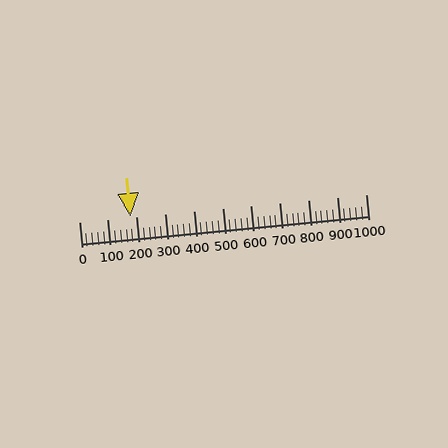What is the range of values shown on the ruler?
The ruler shows values from 0 to 1000.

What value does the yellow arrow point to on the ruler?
The yellow arrow points to approximately 180.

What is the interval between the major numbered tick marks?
The major tick marks are spaced 100 units apart.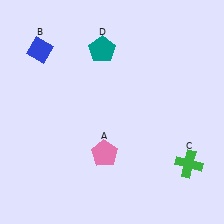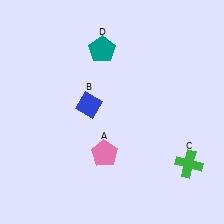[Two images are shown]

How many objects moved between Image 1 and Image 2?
1 object moved between the two images.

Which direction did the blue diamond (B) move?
The blue diamond (B) moved down.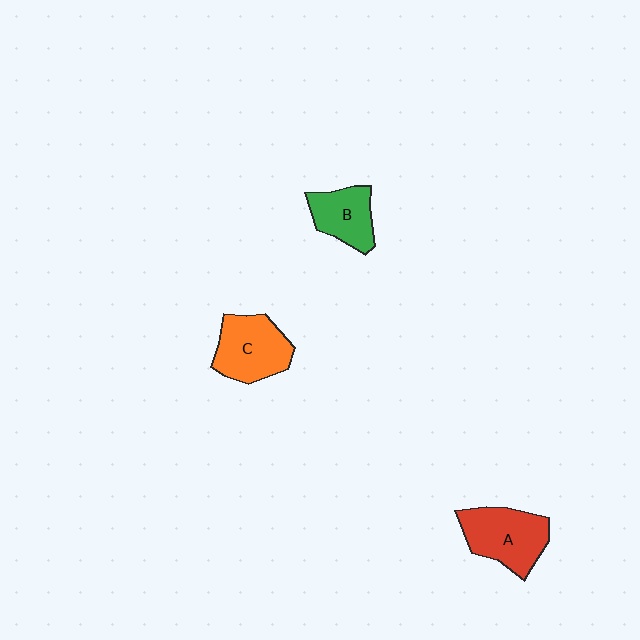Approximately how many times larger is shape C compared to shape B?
Approximately 1.3 times.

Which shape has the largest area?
Shape A (red).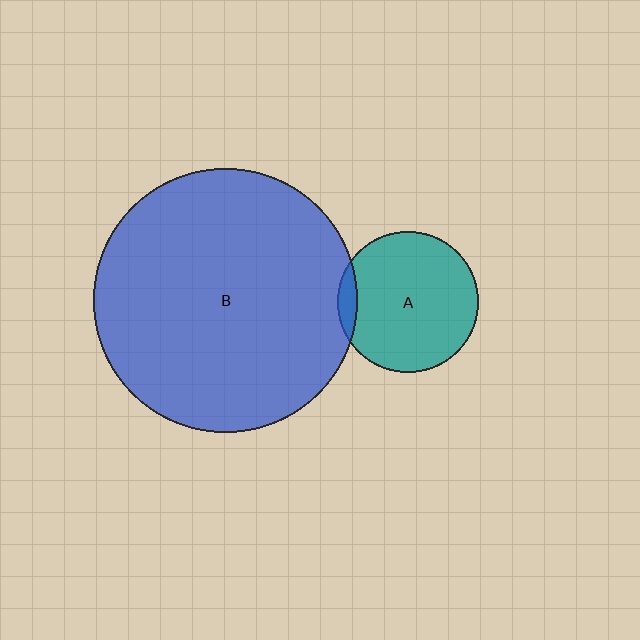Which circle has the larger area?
Circle B (blue).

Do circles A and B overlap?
Yes.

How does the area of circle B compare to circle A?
Approximately 3.5 times.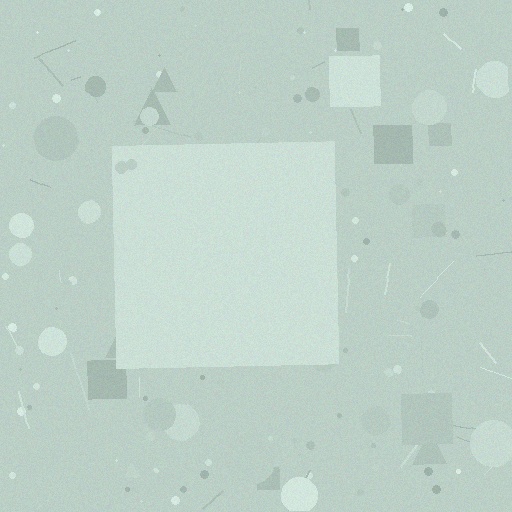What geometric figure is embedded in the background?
A square is embedded in the background.